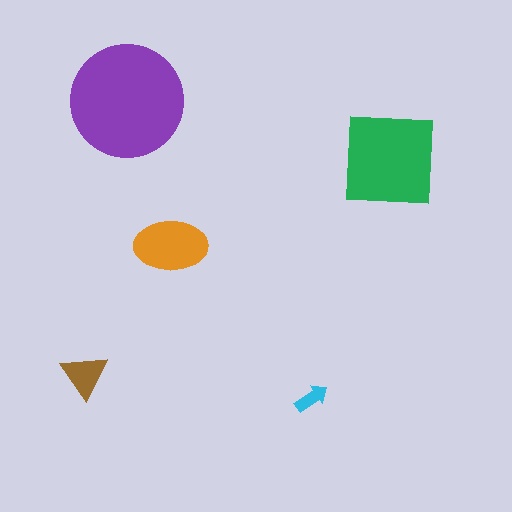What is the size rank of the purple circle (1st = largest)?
1st.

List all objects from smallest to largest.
The cyan arrow, the brown triangle, the orange ellipse, the green square, the purple circle.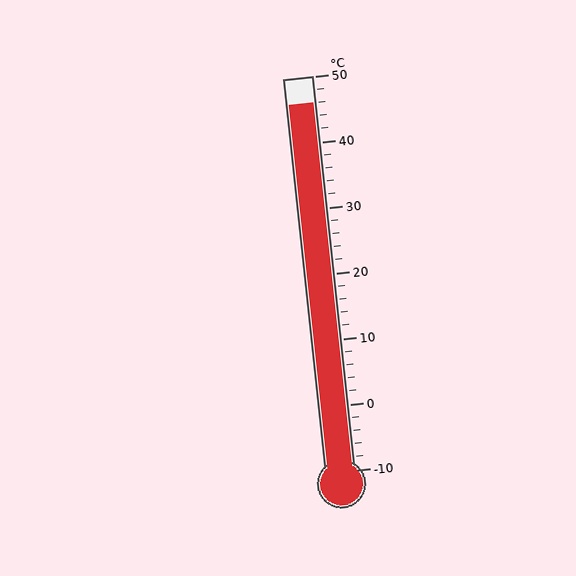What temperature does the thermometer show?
The thermometer shows approximately 46°C.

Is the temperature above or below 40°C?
The temperature is above 40°C.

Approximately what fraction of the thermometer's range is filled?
The thermometer is filled to approximately 95% of its range.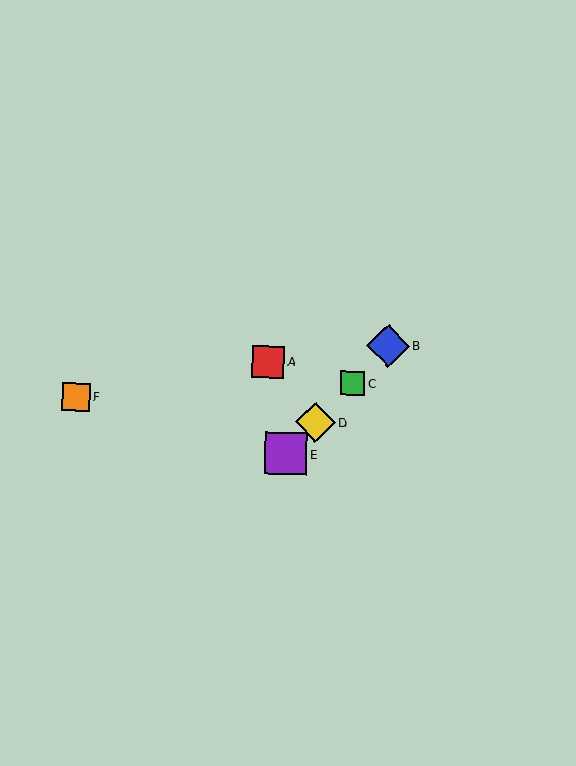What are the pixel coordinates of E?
Object E is at (286, 454).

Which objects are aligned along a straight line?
Objects B, C, D, E are aligned along a straight line.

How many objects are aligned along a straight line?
4 objects (B, C, D, E) are aligned along a straight line.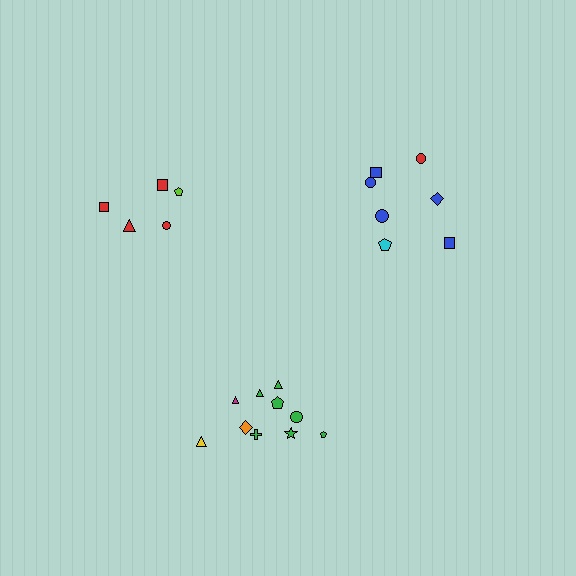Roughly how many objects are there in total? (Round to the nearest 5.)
Roughly 20 objects in total.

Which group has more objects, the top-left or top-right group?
The top-right group.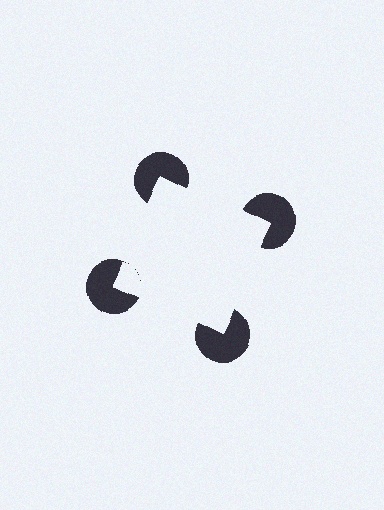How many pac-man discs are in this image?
There are 4 — one at each vertex of the illusory square.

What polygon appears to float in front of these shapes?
An illusory square — its edges are inferred from the aligned wedge cuts in the pac-man discs, not physically drawn.